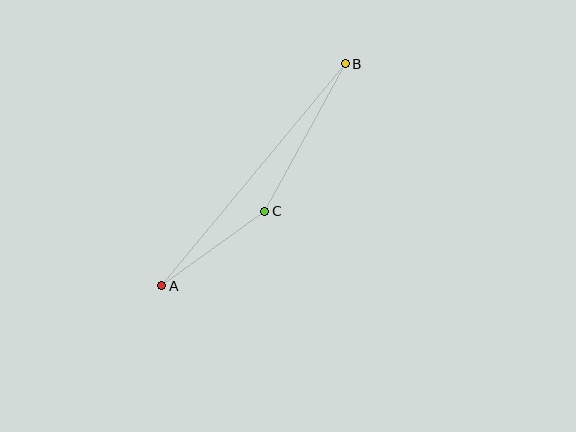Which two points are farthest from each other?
Points A and B are farthest from each other.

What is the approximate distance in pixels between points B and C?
The distance between B and C is approximately 168 pixels.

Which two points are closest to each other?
Points A and C are closest to each other.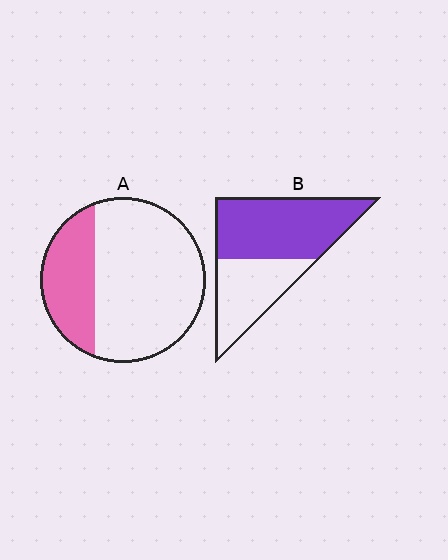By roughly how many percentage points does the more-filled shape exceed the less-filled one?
By roughly 30 percentage points (B over A).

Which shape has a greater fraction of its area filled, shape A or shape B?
Shape B.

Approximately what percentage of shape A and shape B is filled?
A is approximately 30% and B is approximately 60%.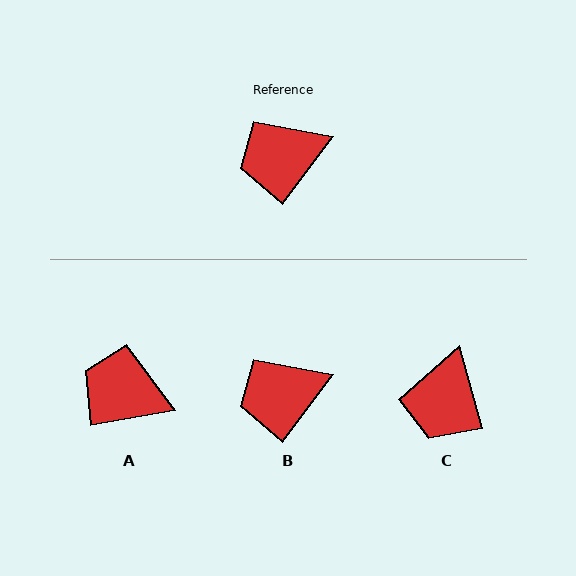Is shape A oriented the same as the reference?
No, it is off by about 43 degrees.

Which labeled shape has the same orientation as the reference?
B.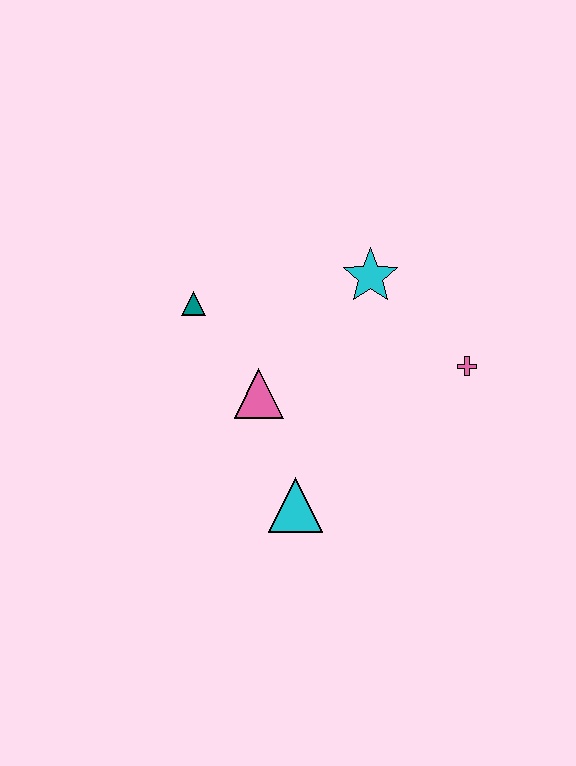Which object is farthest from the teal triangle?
The pink cross is farthest from the teal triangle.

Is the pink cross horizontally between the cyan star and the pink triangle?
No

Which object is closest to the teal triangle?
The pink triangle is closest to the teal triangle.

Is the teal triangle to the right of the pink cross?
No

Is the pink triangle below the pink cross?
Yes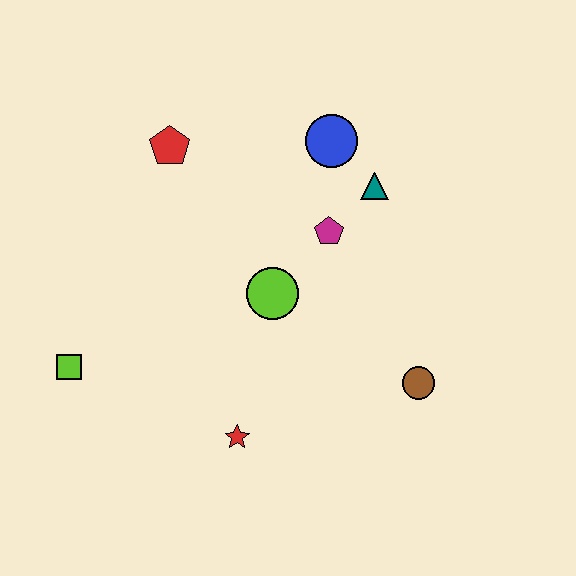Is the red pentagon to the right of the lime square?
Yes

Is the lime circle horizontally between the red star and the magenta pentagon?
Yes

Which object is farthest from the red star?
The blue circle is farthest from the red star.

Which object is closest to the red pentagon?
The blue circle is closest to the red pentagon.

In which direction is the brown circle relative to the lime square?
The brown circle is to the right of the lime square.